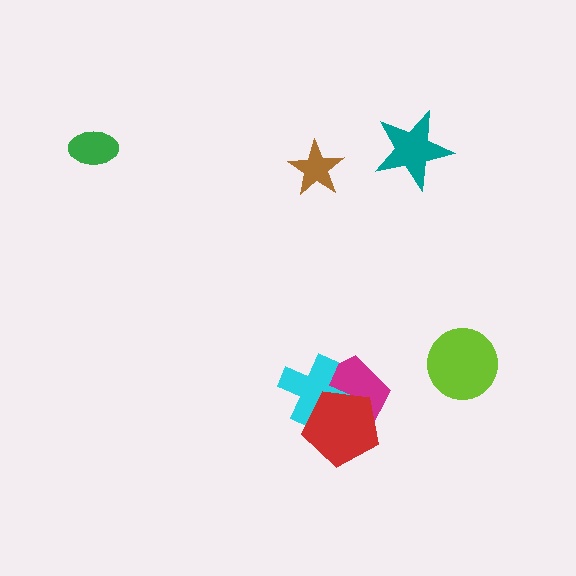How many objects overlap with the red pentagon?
2 objects overlap with the red pentagon.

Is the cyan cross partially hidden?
Yes, it is partially covered by another shape.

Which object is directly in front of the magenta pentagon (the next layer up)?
The cyan cross is directly in front of the magenta pentagon.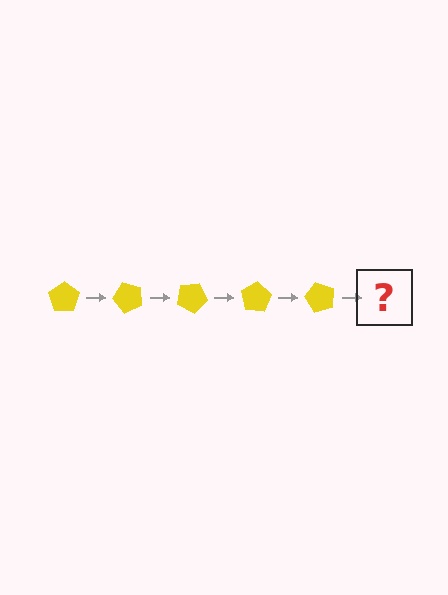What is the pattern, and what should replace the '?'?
The pattern is that the pentagon rotates 50 degrees each step. The '?' should be a yellow pentagon rotated 250 degrees.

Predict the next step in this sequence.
The next step is a yellow pentagon rotated 250 degrees.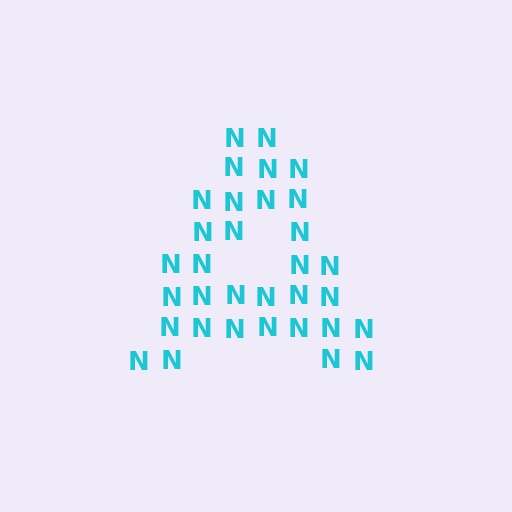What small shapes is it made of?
It is made of small letter N's.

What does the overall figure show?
The overall figure shows the letter A.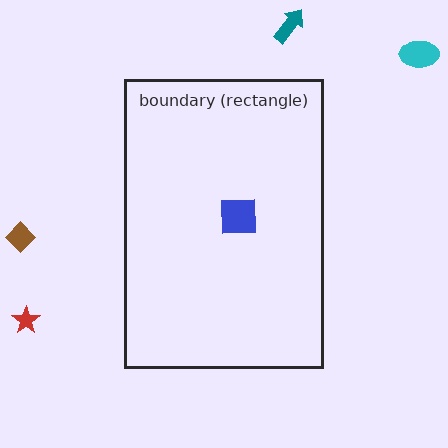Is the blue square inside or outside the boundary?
Inside.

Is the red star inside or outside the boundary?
Outside.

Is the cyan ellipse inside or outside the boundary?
Outside.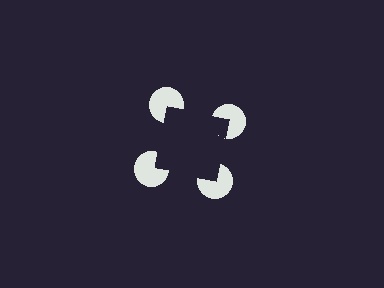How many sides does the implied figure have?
4 sides.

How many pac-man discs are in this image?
There are 4 — one at each vertex of the illusory square.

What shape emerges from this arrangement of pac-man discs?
An illusory square — its edges are inferred from the aligned wedge cuts in the pac-man discs, not physically drawn.